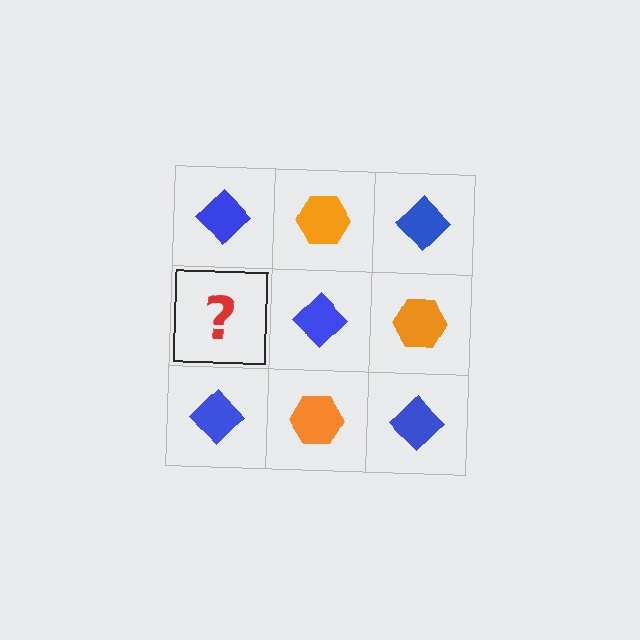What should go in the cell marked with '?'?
The missing cell should contain an orange hexagon.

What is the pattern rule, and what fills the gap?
The rule is that it alternates blue diamond and orange hexagon in a checkerboard pattern. The gap should be filled with an orange hexagon.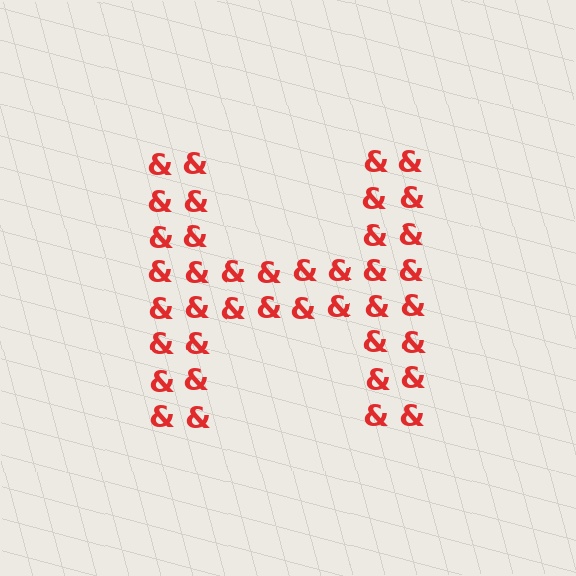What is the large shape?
The large shape is the letter H.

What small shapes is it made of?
It is made of small ampersands.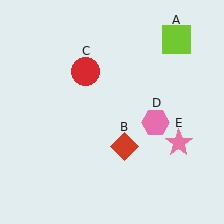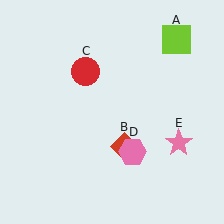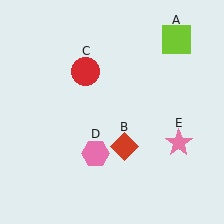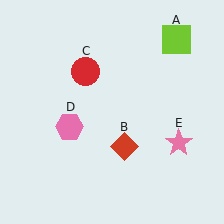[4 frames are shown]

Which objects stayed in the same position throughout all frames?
Lime square (object A) and red diamond (object B) and red circle (object C) and pink star (object E) remained stationary.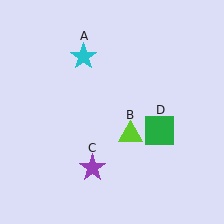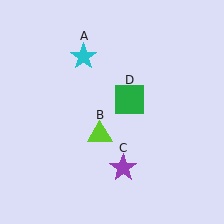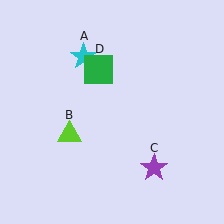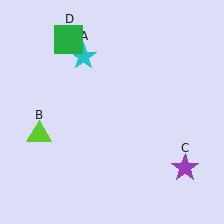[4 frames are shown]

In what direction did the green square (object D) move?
The green square (object D) moved up and to the left.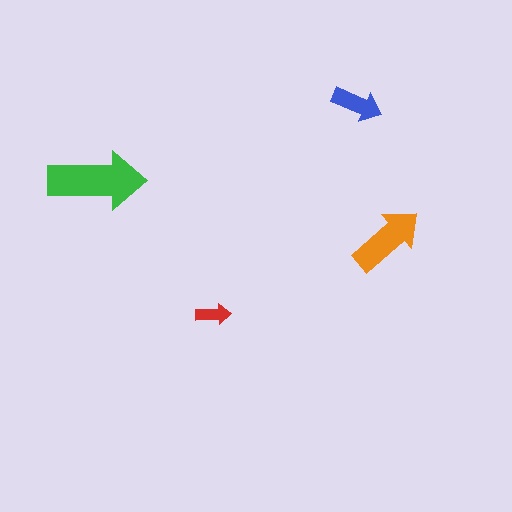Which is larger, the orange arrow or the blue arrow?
The orange one.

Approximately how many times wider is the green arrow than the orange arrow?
About 1.5 times wider.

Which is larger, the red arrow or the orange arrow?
The orange one.